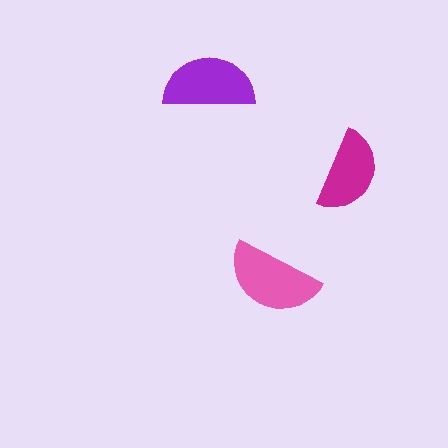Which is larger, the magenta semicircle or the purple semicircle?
The purple one.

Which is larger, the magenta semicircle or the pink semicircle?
The pink one.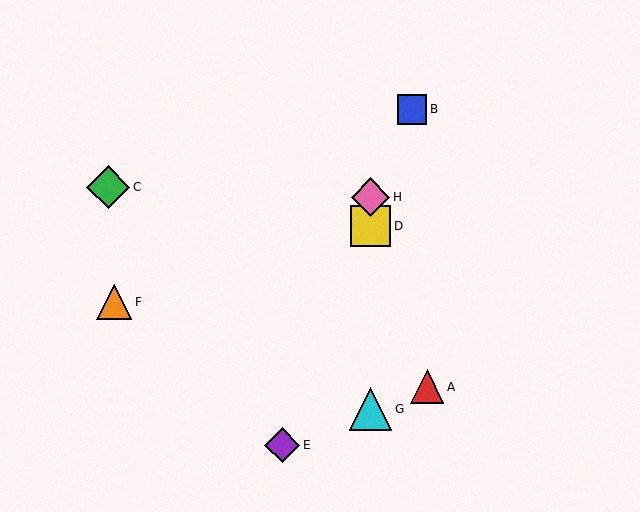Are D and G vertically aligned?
Yes, both are at x≈370.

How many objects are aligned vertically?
3 objects (D, G, H) are aligned vertically.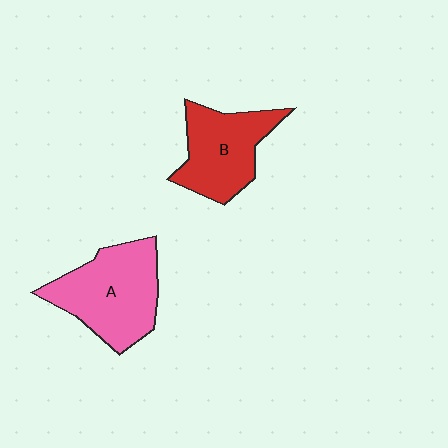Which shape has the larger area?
Shape A (pink).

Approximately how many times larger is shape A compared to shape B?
Approximately 1.2 times.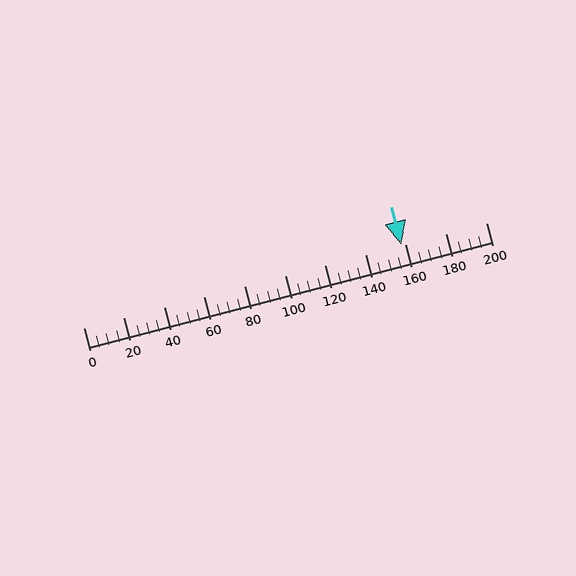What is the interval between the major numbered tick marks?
The major tick marks are spaced 20 units apart.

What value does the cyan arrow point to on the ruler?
The cyan arrow points to approximately 158.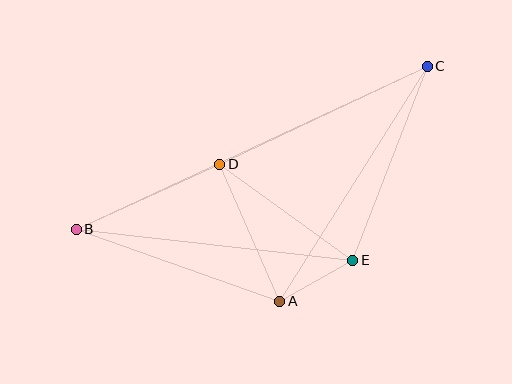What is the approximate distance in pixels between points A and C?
The distance between A and C is approximately 277 pixels.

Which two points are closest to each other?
Points A and E are closest to each other.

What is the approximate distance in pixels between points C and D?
The distance between C and D is approximately 229 pixels.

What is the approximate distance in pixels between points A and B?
The distance between A and B is approximately 216 pixels.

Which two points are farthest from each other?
Points B and C are farthest from each other.